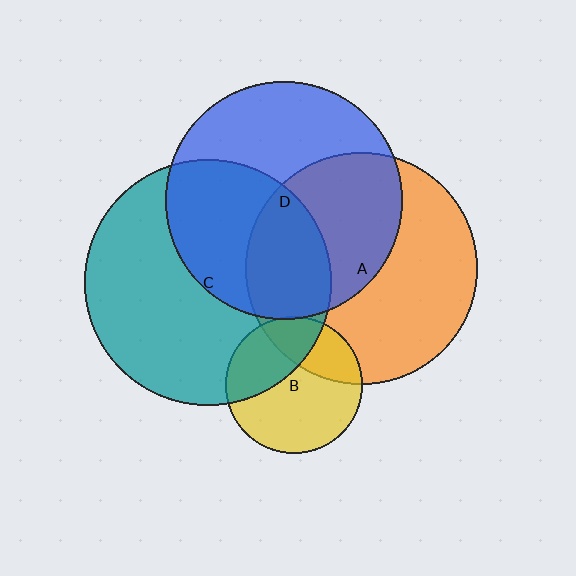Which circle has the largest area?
Circle C (teal).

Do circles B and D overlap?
Yes.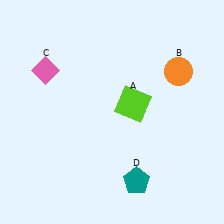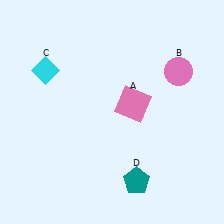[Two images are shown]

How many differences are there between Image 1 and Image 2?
There are 3 differences between the two images.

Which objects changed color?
A changed from lime to pink. B changed from orange to pink. C changed from pink to cyan.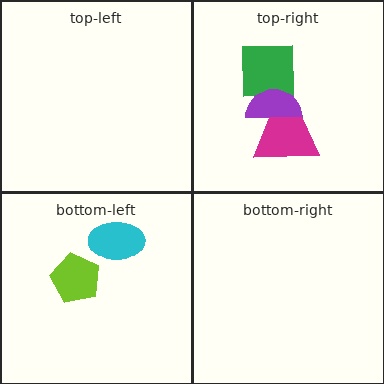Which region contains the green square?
The top-right region.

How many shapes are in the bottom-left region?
2.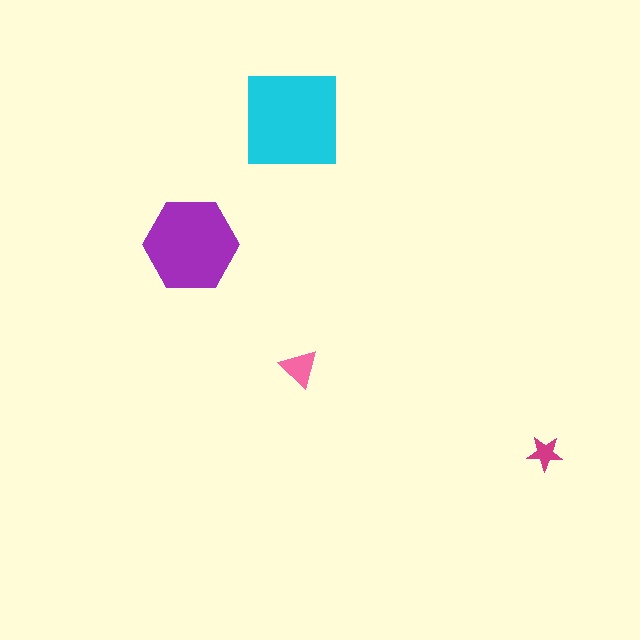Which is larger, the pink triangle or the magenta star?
The pink triangle.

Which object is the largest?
The cyan square.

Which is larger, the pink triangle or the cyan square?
The cyan square.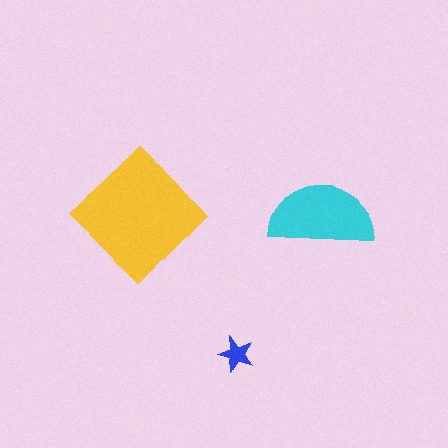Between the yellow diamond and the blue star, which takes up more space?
The yellow diamond.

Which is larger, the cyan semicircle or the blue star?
The cyan semicircle.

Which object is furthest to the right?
The cyan semicircle is rightmost.